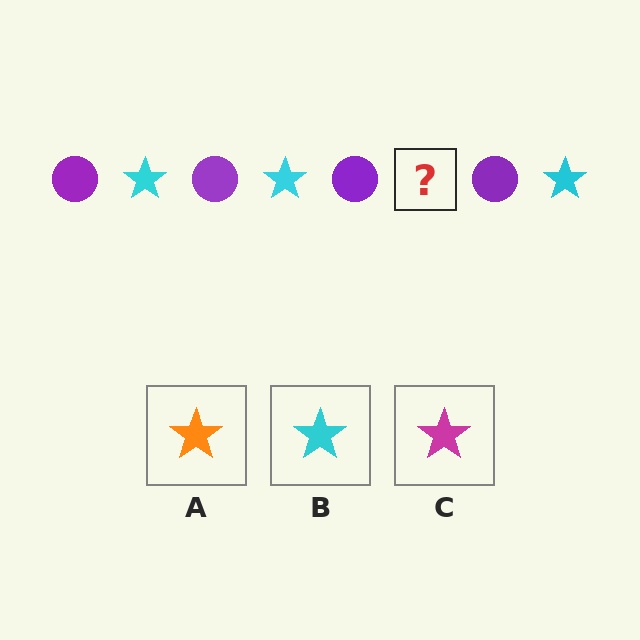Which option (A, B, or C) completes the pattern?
B.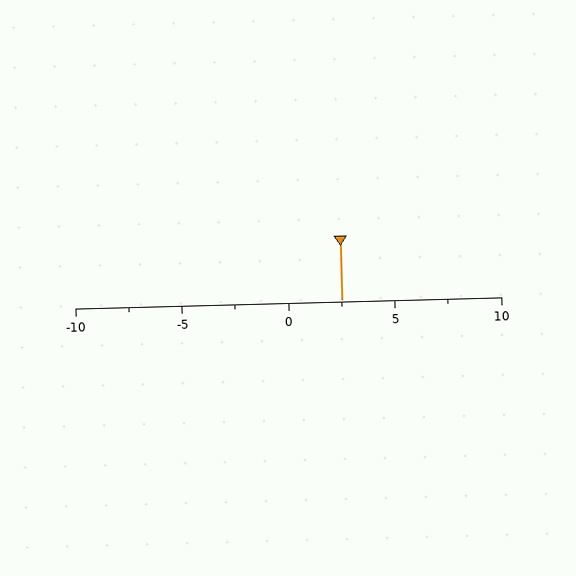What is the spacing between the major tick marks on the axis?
The major ticks are spaced 5 apart.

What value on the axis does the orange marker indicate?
The marker indicates approximately 2.5.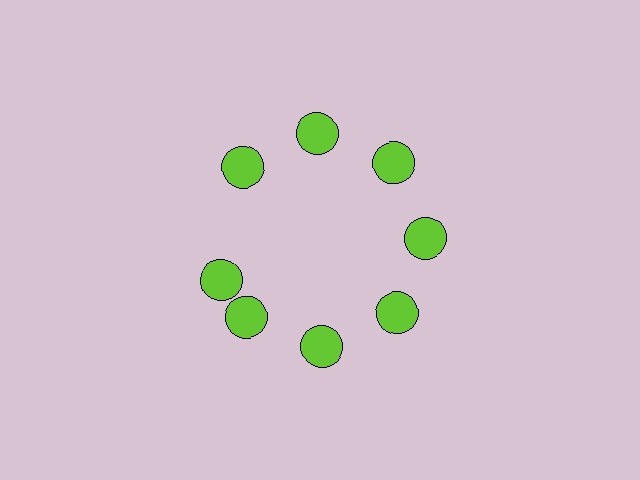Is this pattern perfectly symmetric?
No. The 8 lime circles are arranged in a ring, but one element near the 9 o'clock position is rotated out of alignment along the ring, breaking the 8-fold rotational symmetry.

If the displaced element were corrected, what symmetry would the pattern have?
It would have 8-fold rotational symmetry — the pattern would map onto itself every 45 degrees.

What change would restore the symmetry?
The symmetry would be restored by rotating it back into even spacing with its neighbors so that all 8 circles sit at equal angles and equal distance from the center.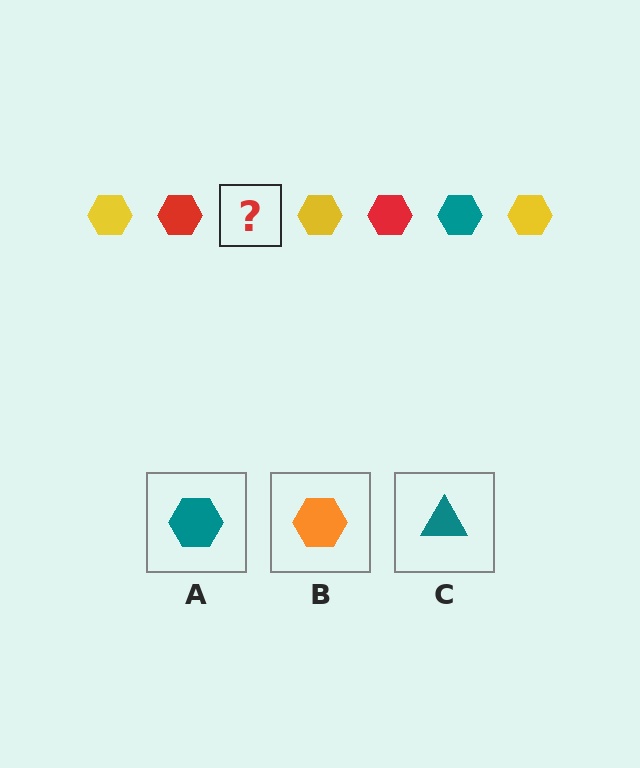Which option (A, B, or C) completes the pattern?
A.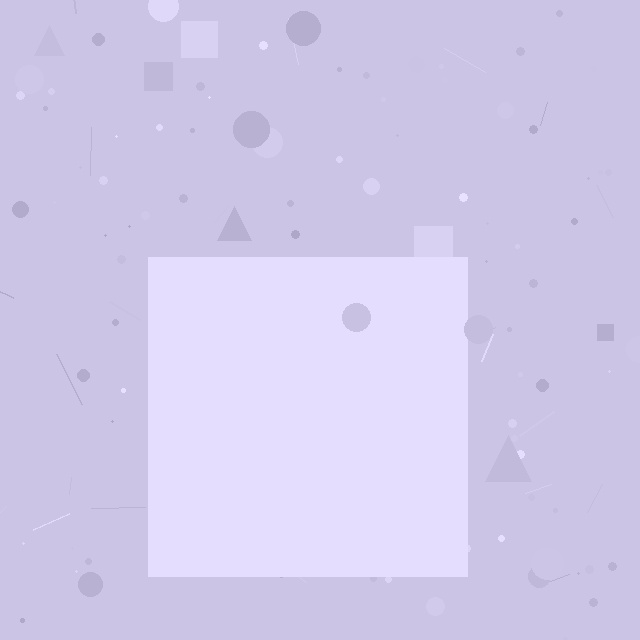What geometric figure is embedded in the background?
A square is embedded in the background.